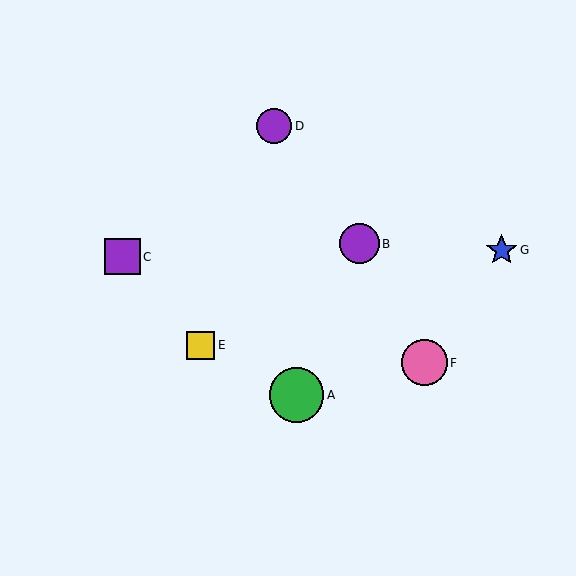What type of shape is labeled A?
Shape A is a green circle.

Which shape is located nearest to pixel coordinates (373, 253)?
The purple circle (labeled B) at (359, 244) is nearest to that location.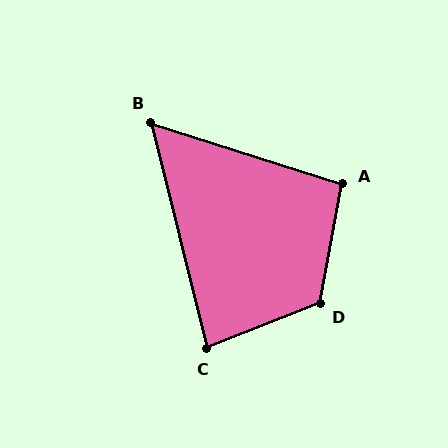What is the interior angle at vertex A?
Approximately 97 degrees (obtuse).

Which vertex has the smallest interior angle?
B, at approximately 58 degrees.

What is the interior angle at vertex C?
Approximately 83 degrees (acute).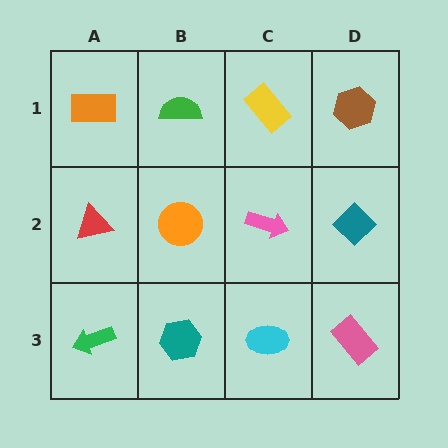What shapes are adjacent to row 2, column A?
An orange rectangle (row 1, column A), a green arrow (row 3, column A), an orange circle (row 2, column B).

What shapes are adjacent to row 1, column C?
A pink arrow (row 2, column C), a green semicircle (row 1, column B), a brown hexagon (row 1, column D).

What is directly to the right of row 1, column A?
A green semicircle.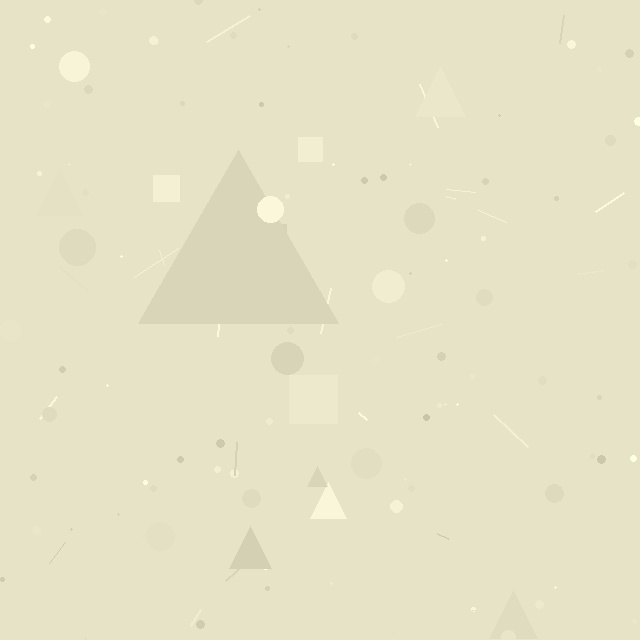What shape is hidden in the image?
A triangle is hidden in the image.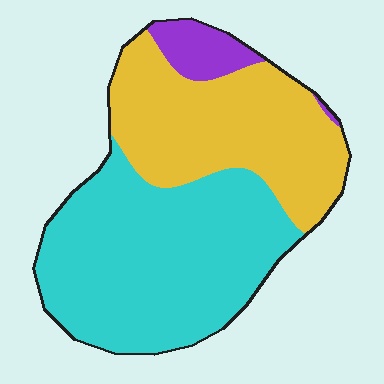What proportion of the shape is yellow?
Yellow covers 39% of the shape.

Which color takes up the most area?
Cyan, at roughly 55%.